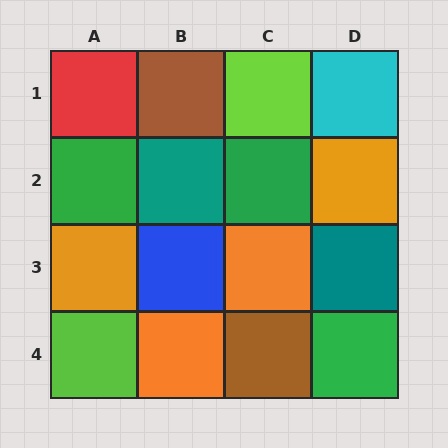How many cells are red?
1 cell is red.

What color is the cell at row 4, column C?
Brown.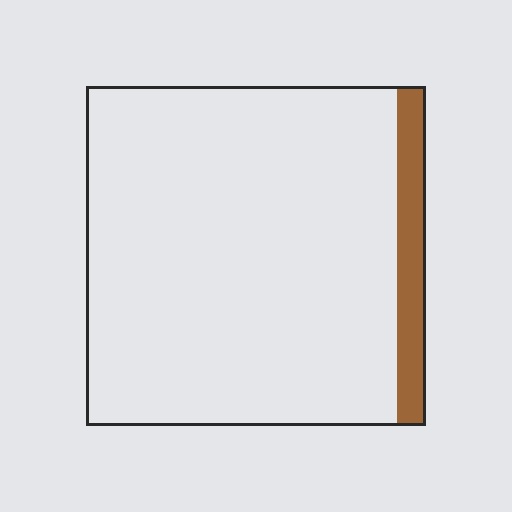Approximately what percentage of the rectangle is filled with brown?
Approximately 10%.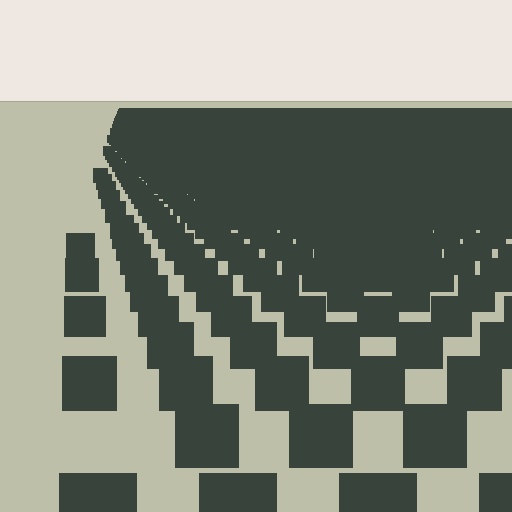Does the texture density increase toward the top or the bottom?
Density increases toward the top.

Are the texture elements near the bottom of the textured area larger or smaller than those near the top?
Larger. Near the bottom, elements are closer to the viewer and appear at a bigger on-screen size.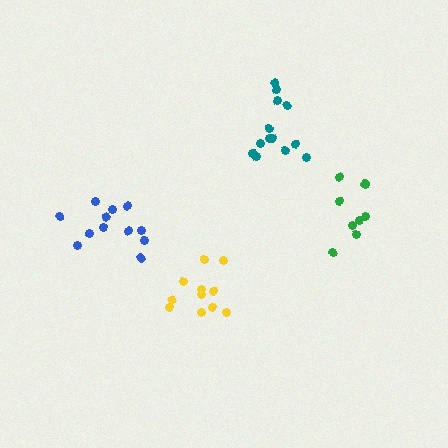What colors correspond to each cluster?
The clusters are colored: green, teal, yellow, blue.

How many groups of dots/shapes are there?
There are 4 groups.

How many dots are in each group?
Group 1: 9 dots, Group 2: 13 dots, Group 3: 11 dots, Group 4: 12 dots (45 total).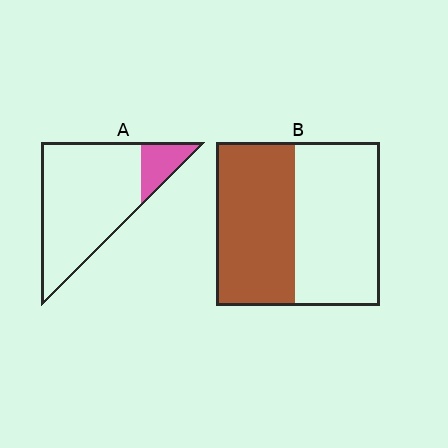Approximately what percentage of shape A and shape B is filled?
A is approximately 15% and B is approximately 50%.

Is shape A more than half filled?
No.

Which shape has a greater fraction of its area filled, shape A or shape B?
Shape B.